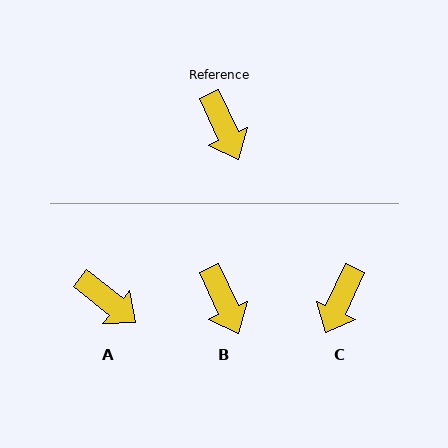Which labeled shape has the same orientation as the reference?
B.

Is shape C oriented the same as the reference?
No, it is off by about 49 degrees.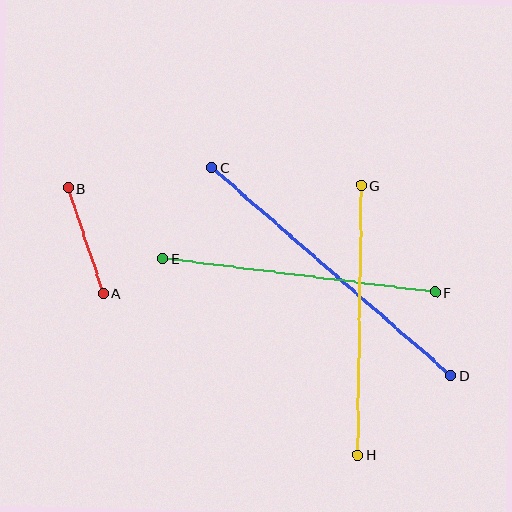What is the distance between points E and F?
The distance is approximately 275 pixels.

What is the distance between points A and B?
The distance is approximately 111 pixels.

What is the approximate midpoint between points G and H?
The midpoint is at approximately (359, 320) pixels.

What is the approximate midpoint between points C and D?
The midpoint is at approximately (331, 272) pixels.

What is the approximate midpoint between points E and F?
The midpoint is at approximately (299, 275) pixels.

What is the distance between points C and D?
The distance is approximately 317 pixels.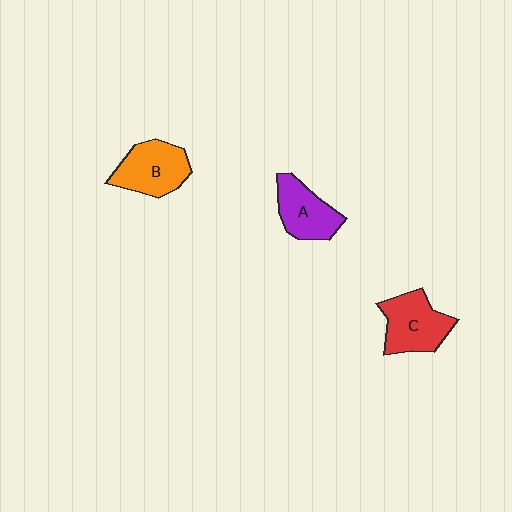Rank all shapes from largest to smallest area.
From largest to smallest: C (red), B (orange), A (purple).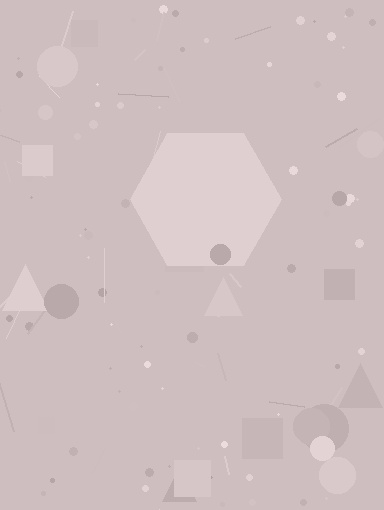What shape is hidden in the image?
A hexagon is hidden in the image.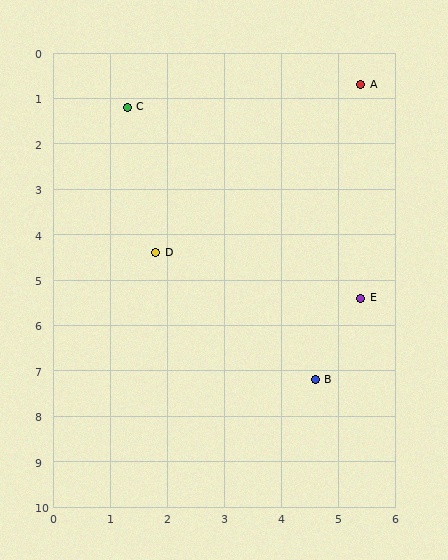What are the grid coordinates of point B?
Point B is at approximately (4.6, 7.2).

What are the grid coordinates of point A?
Point A is at approximately (5.4, 0.7).